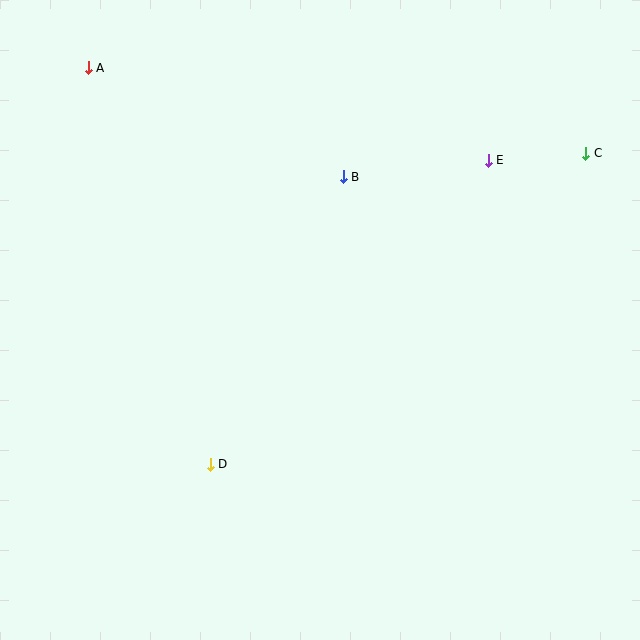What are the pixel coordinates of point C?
Point C is at (586, 153).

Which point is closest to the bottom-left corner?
Point D is closest to the bottom-left corner.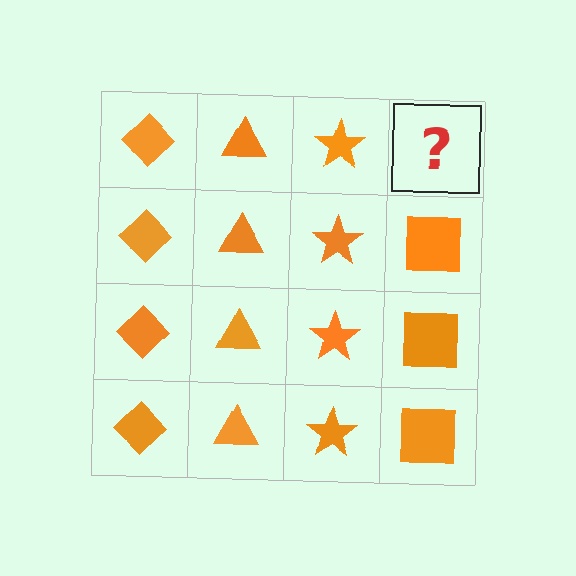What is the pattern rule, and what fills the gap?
The rule is that each column has a consistent shape. The gap should be filled with an orange square.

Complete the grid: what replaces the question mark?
The question mark should be replaced with an orange square.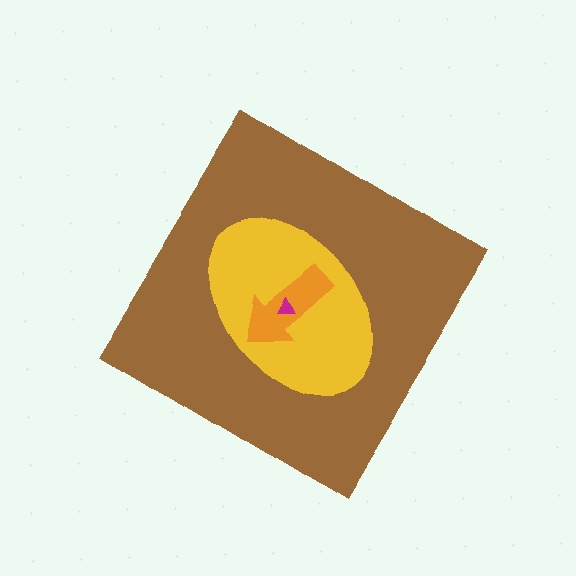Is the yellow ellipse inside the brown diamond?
Yes.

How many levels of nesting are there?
4.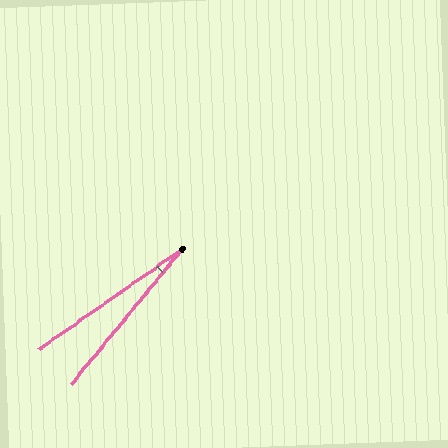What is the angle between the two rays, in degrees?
Approximately 16 degrees.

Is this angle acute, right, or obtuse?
It is acute.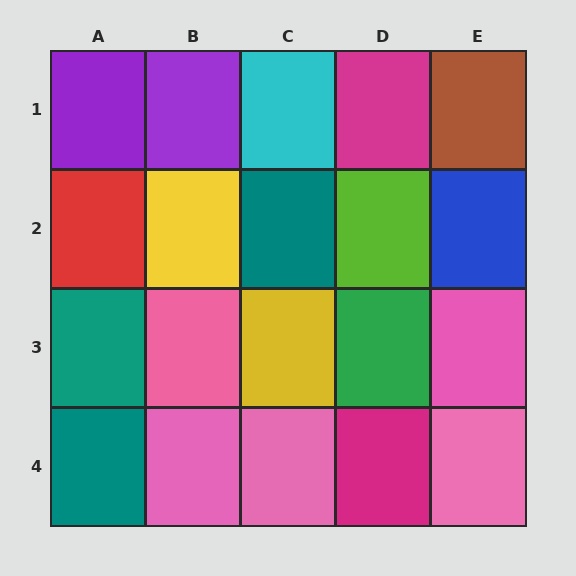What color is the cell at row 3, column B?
Pink.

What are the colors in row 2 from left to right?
Red, yellow, teal, lime, blue.